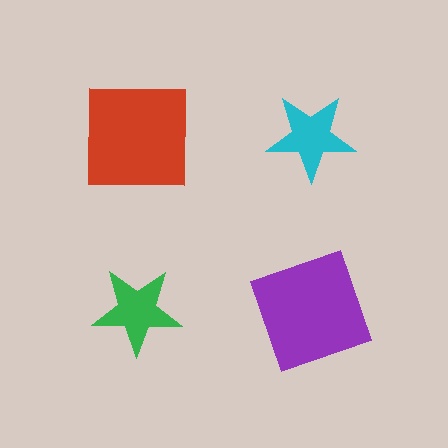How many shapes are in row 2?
2 shapes.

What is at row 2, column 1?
A green star.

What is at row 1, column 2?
A cyan star.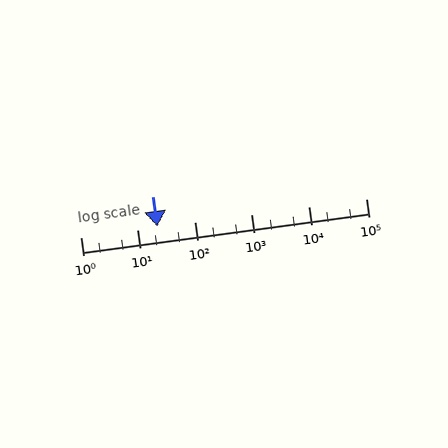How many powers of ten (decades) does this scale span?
The scale spans 5 decades, from 1 to 100000.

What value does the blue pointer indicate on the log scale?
The pointer indicates approximately 22.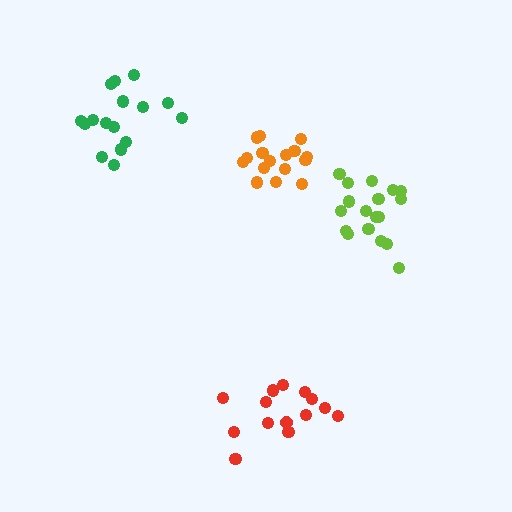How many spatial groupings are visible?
There are 4 spatial groupings.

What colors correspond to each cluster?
The clusters are colored: red, lime, orange, green.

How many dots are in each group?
Group 1: 14 dots, Group 2: 18 dots, Group 3: 16 dots, Group 4: 16 dots (64 total).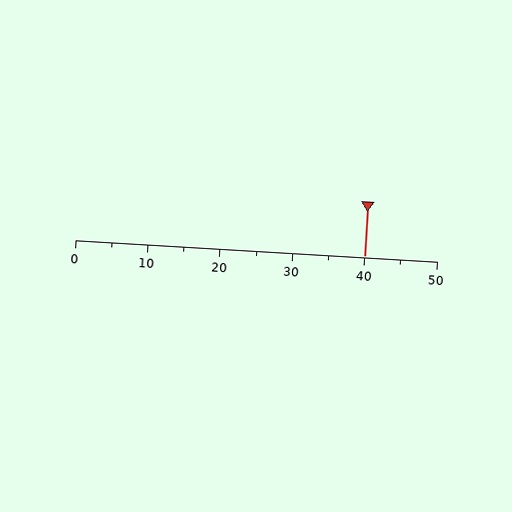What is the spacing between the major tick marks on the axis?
The major ticks are spaced 10 apart.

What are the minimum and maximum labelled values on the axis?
The axis runs from 0 to 50.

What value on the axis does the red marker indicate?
The marker indicates approximately 40.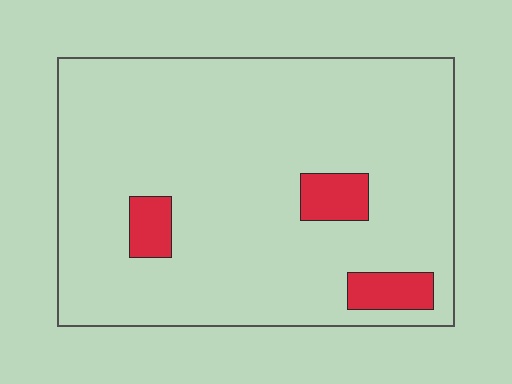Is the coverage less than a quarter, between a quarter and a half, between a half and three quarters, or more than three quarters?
Less than a quarter.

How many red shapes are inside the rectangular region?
3.